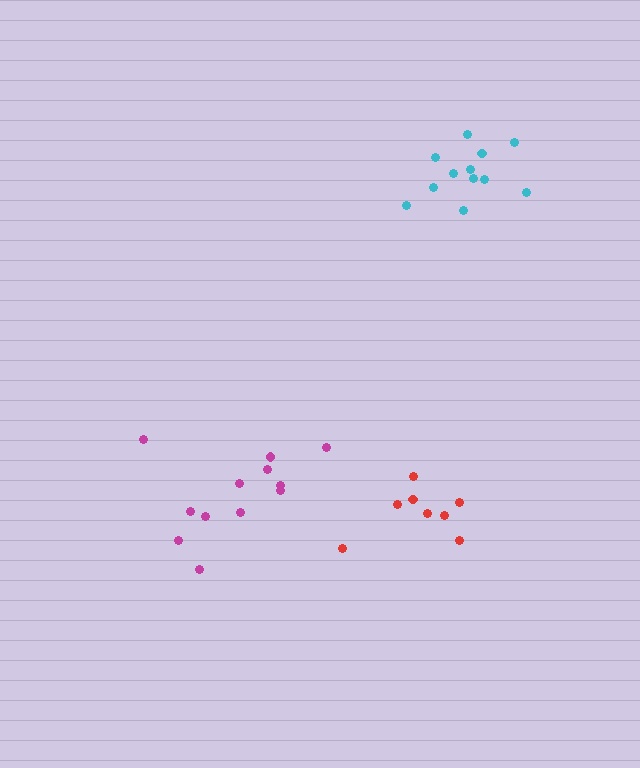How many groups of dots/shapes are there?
There are 3 groups.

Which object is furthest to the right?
The cyan cluster is rightmost.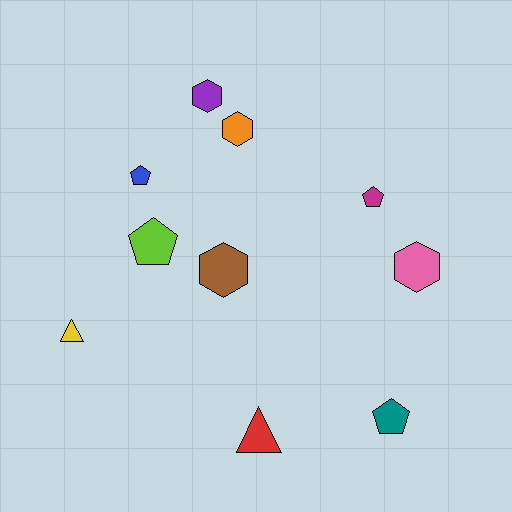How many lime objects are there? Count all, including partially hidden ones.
There is 1 lime object.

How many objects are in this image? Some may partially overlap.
There are 10 objects.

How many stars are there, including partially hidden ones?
There are no stars.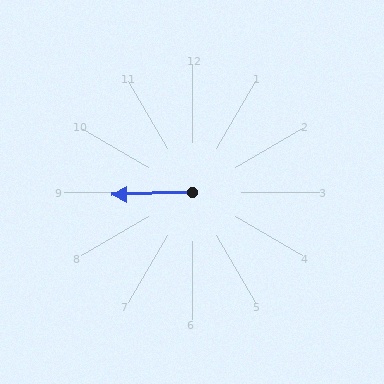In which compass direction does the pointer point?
West.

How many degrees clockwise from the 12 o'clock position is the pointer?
Approximately 268 degrees.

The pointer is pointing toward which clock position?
Roughly 9 o'clock.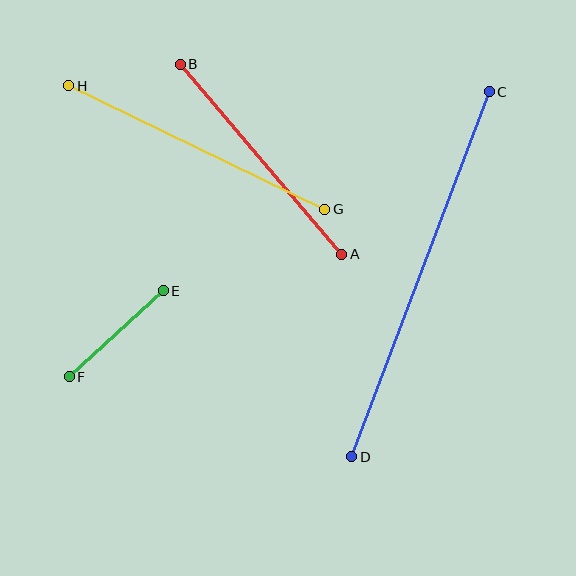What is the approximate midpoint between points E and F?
The midpoint is at approximately (116, 334) pixels.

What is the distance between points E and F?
The distance is approximately 127 pixels.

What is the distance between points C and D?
The distance is approximately 390 pixels.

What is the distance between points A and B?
The distance is approximately 249 pixels.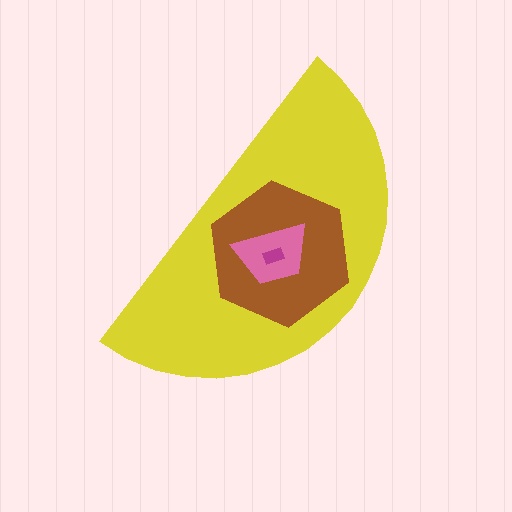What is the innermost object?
The magenta rectangle.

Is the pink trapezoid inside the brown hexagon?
Yes.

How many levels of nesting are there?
4.